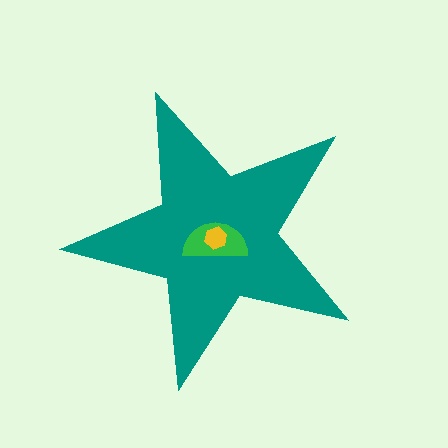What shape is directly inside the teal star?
The green semicircle.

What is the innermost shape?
The yellow hexagon.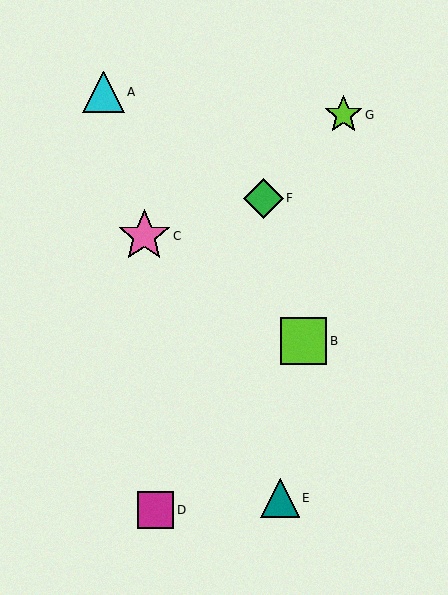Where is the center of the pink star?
The center of the pink star is at (144, 236).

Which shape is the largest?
The pink star (labeled C) is the largest.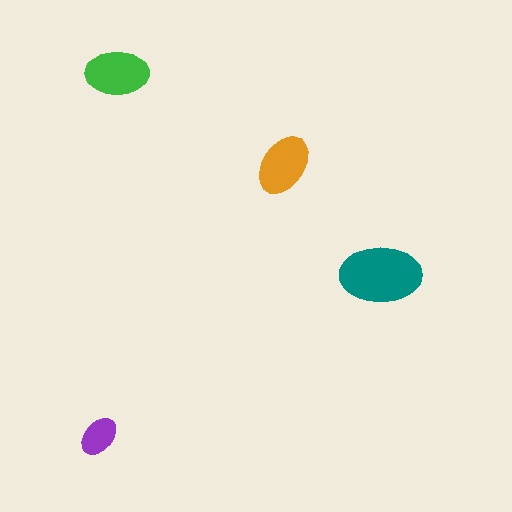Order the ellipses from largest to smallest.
the teal one, the green one, the orange one, the purple one.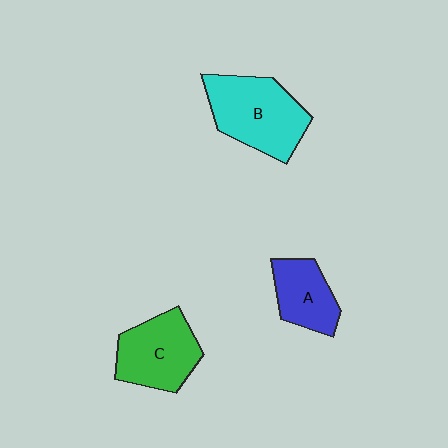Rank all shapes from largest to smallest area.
From largest to smallest: B (cyan), C (green), A (blue).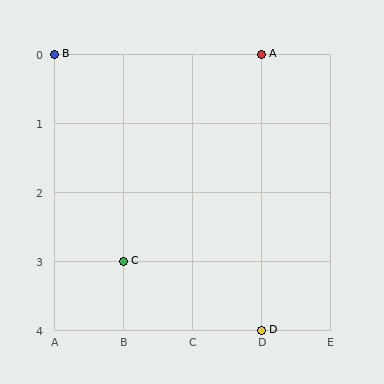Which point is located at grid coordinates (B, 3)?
Point C is at (B, 3).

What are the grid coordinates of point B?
Point B is at grid coordinates (A, 0).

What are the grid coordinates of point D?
Point D is at grid coordinates (D, 4).